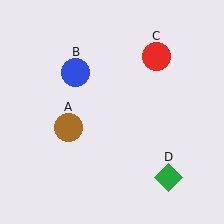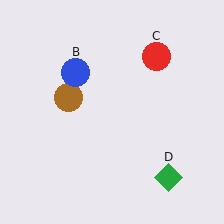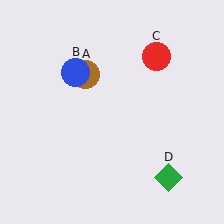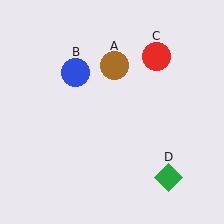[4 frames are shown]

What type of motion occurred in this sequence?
The brown circle (object A) rotated clockwise around the center of the scene.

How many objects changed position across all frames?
1 object changed position: brown circle (object A).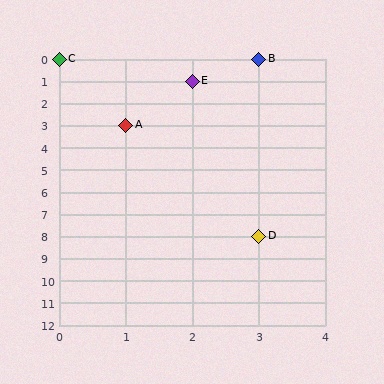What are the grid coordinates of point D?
Point D is at grid coordinates (3, 8).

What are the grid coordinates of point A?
Point A is at grid coordinates (1, 3).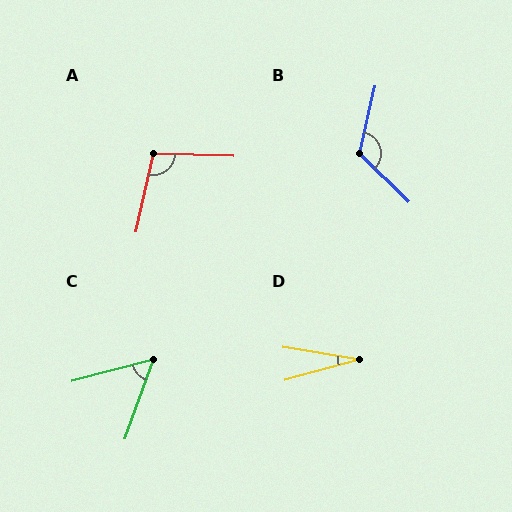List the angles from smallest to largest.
D (25°), C (56°), A (100°), B (122°).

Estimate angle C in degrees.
Approximately 56 degrees.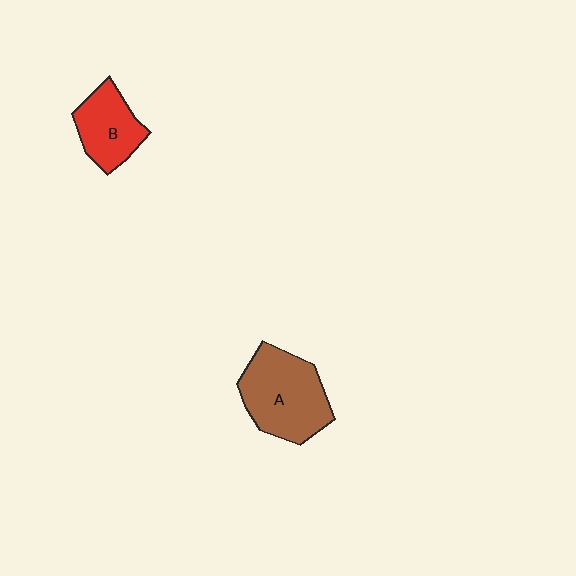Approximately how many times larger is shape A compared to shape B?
Approximately 1.6 times.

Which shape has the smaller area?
Shape B (red).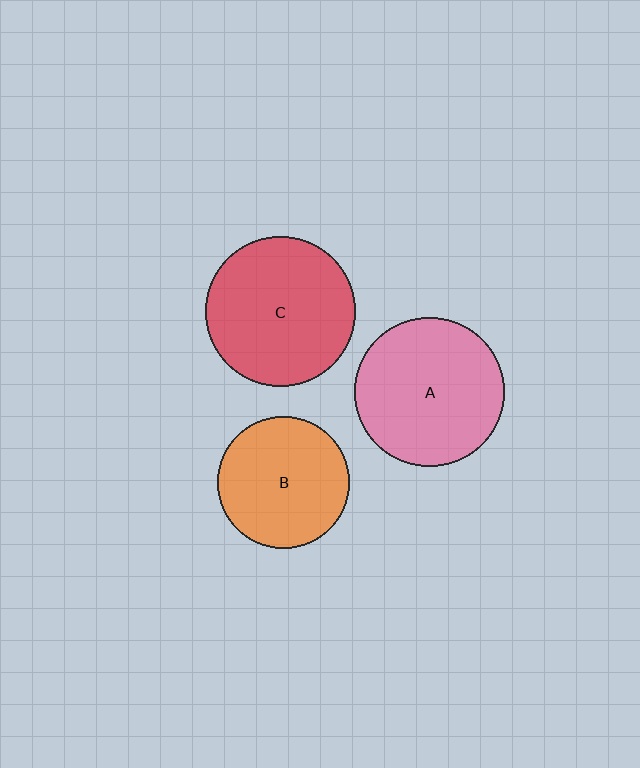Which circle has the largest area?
Circle A (pink).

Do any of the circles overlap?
No, none of the circles overlap.